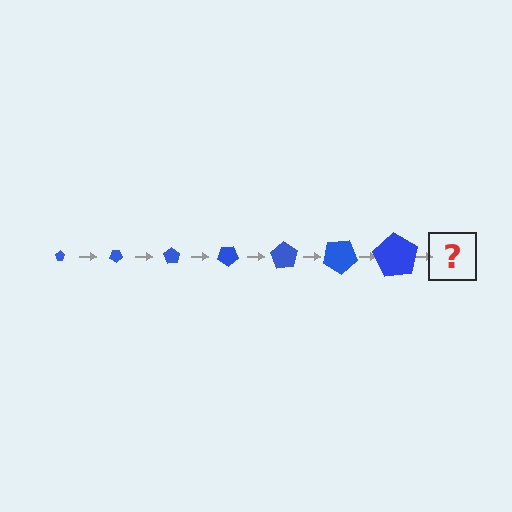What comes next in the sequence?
The next element should be a pentagon, larger than the previous one and rotated 245 degrees from the start.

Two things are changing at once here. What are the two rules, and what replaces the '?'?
The two rules are that the pentagon grows larger each step and it rotates 35 degrees each step. The '?' should be a pentagon, larger than the previous one and rotated 245 degrees from the start.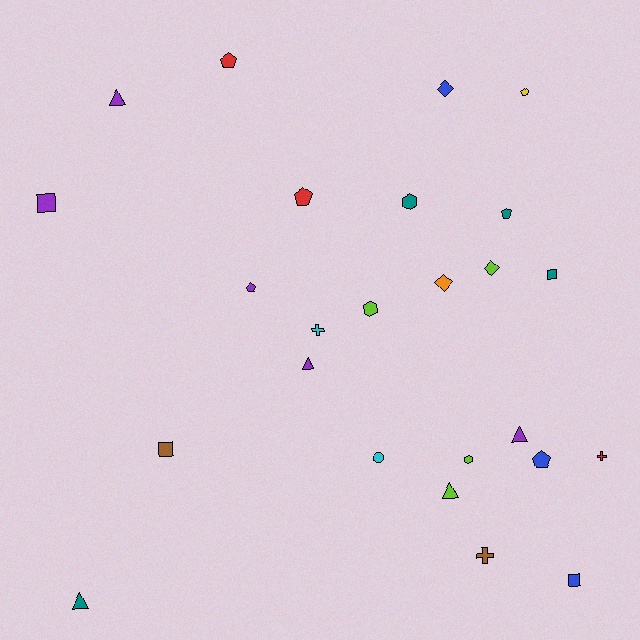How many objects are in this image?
There are 25 objects.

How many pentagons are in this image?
There are 6 pentagons.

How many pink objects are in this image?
There are no pink objects.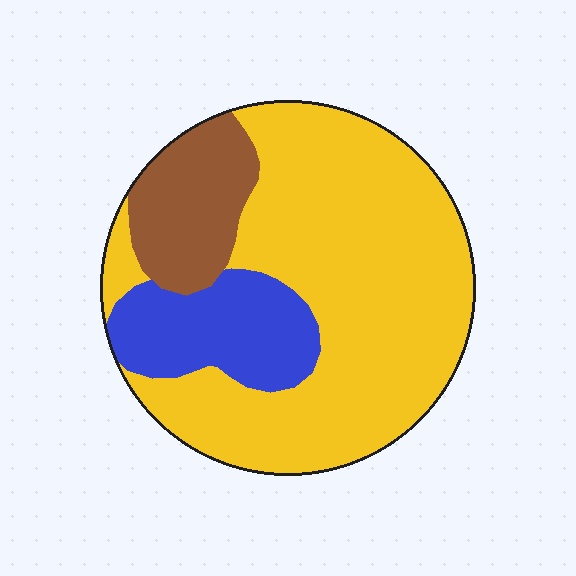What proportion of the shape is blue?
Blue takes up between a sixth and a third of the shape.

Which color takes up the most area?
Yellow, at roughly 70%.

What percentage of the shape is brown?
Brown covers around 15% of the shape.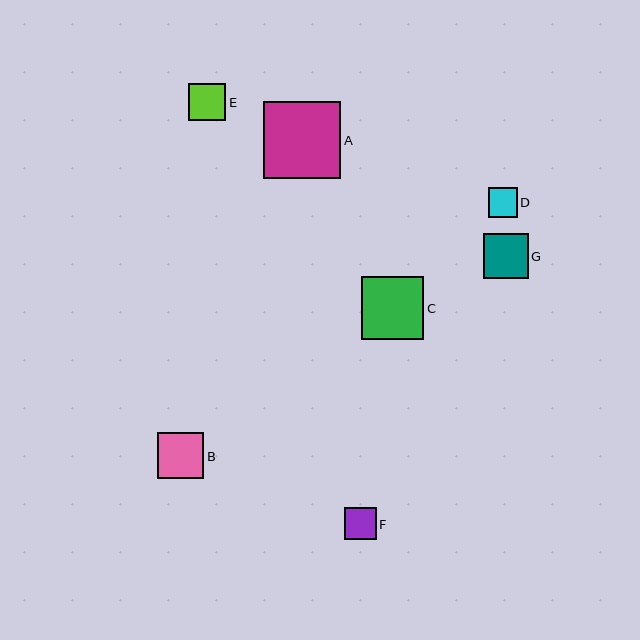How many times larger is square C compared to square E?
Square C is approximately 1.7 times the size of square E.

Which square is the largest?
Square A is the largest with a size of approximately 77 pixels.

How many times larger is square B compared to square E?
Square B is approximately 1.2 times the size of square E.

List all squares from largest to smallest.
From largest to smallest: A, C, B, G, E, F, D.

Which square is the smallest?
Square D is the smallest with a size of approximately 29 pixels.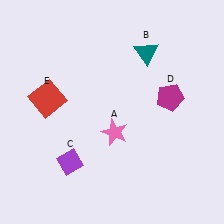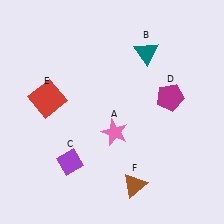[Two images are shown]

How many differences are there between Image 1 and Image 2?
There is 1 difference between the two images.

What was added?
A brown triangle (F) was added in Image 2.